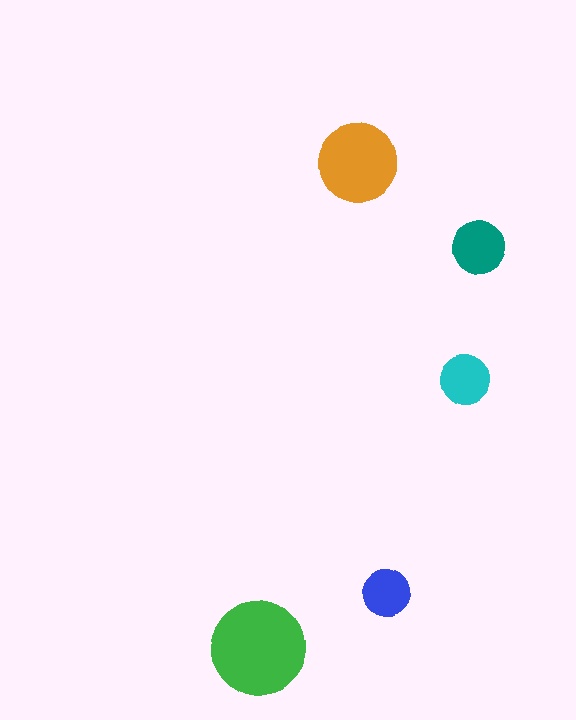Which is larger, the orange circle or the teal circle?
The orange one.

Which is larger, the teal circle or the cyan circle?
The teal one.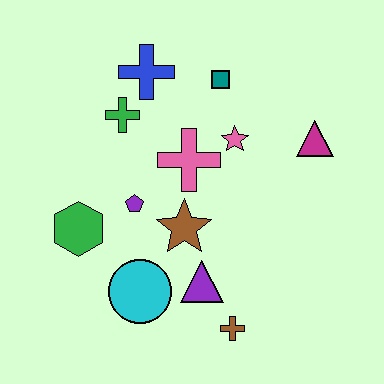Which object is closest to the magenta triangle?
The pink star is closest to the magenta triangle.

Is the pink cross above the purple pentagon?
Yes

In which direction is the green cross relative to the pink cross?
The green cross is to the left of the pink cross.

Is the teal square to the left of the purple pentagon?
No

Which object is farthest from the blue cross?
The brown cross is farthest from the blue cross.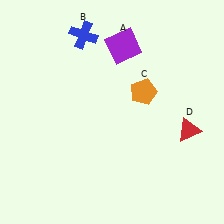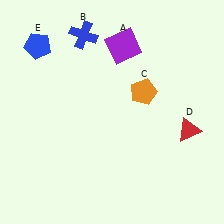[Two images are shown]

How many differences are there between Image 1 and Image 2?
There is 1 difference between the two images.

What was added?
A blue pentagon (E) was added in Image 2.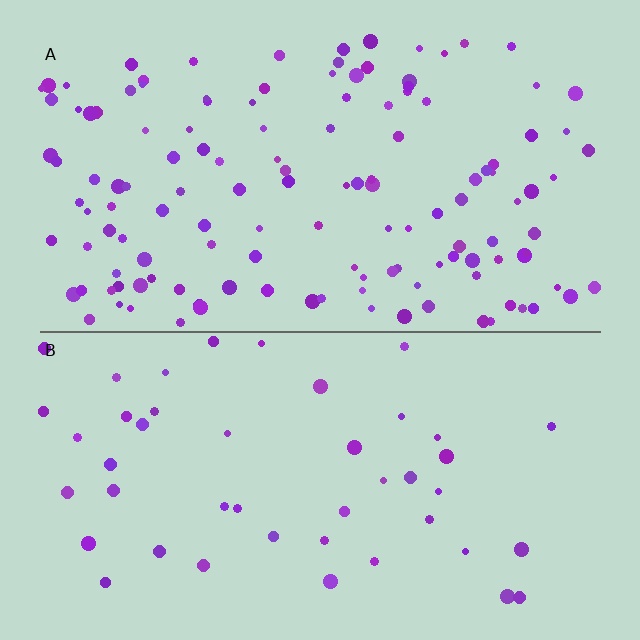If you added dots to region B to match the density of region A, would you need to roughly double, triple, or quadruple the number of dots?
Approximately triple.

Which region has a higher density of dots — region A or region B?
A (the top).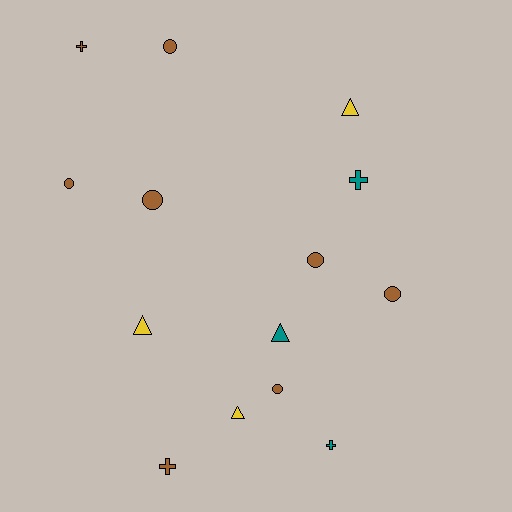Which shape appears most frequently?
Circle, with 6 objects.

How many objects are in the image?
There are 14 objects.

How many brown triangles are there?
There are no brown triangles.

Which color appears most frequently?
Brown, with 8 objects.